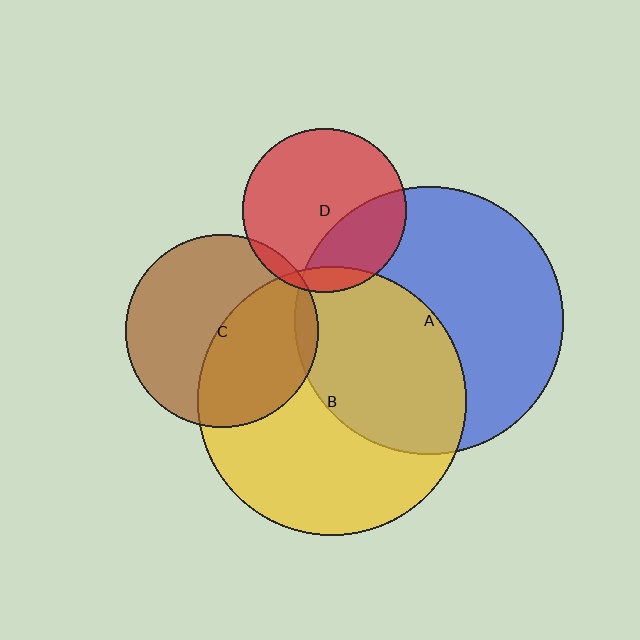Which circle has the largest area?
Circle B (yellow).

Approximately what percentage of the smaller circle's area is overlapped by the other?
Approximately 5%.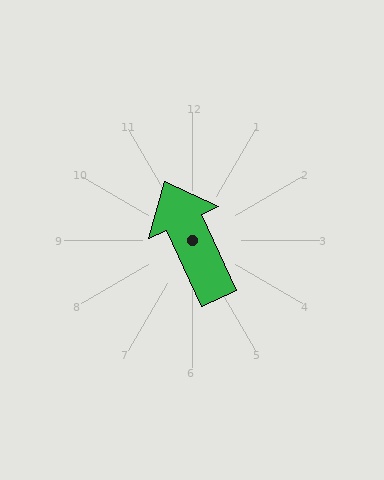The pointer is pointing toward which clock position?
Roughly 11 o'clock.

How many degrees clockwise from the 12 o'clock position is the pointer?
Approximately 335 degrees.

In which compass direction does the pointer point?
Northwest.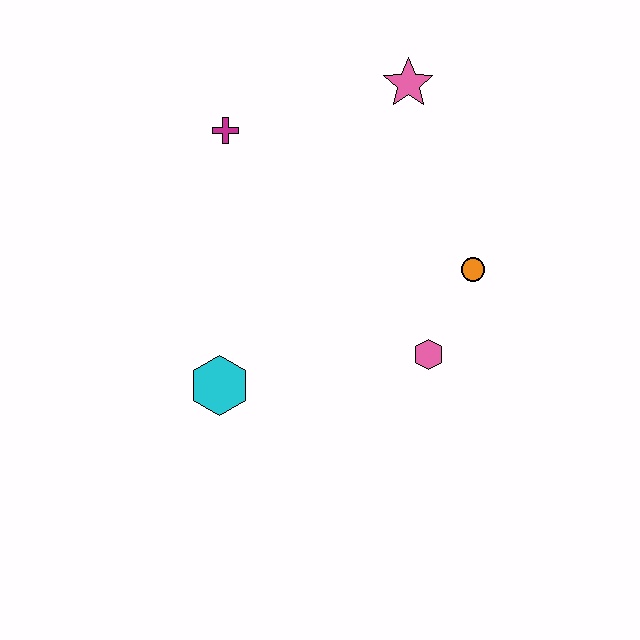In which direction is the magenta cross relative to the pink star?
The magenta cross is to the left of the pink star.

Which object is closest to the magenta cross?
The pink star is closest to the magenta cross.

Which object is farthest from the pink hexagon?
The magenta cross is farthest from the pink hexagon.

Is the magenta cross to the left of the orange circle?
Yes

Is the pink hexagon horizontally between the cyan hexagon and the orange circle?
Yes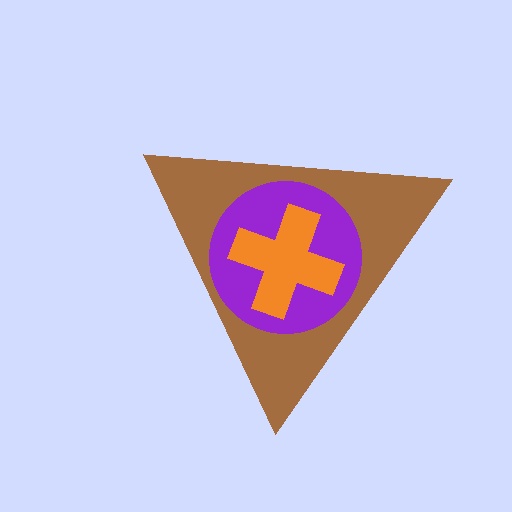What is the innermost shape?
The orange cross.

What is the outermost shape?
The brown triangle.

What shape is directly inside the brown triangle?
The purple circle.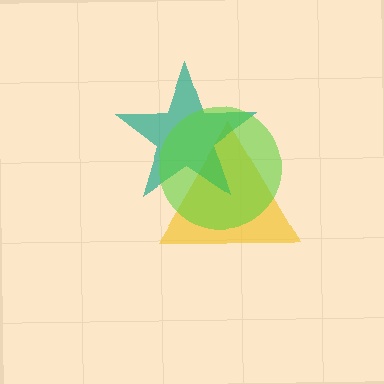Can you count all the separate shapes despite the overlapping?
Yes, there are 3 separate shapes.